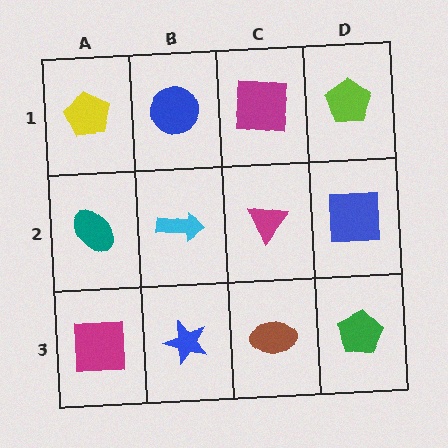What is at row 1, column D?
A lime pentagon.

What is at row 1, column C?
A magenta square.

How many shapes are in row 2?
4 shapes.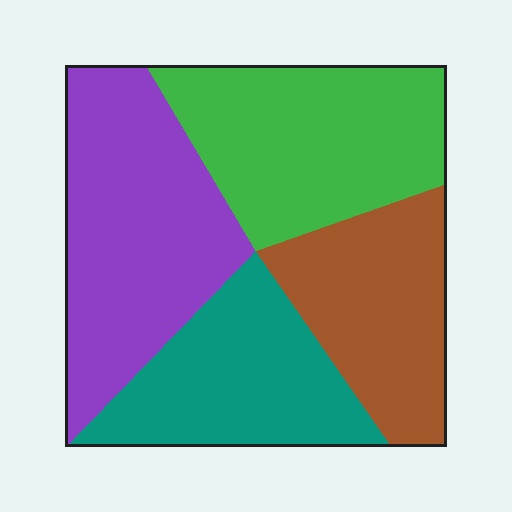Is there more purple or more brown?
Purple.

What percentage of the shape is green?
Green takes up about one quarter (1/4) of the shape.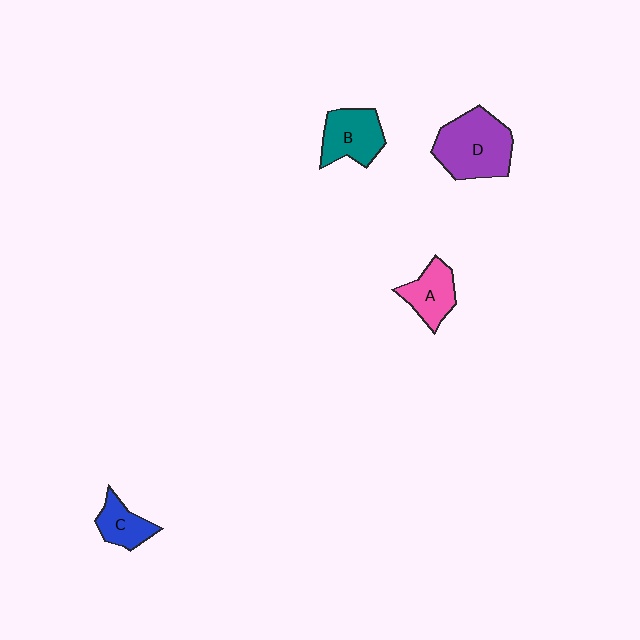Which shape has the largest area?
Shape D (purple).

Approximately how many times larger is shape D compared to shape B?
Approximately 1.5 times.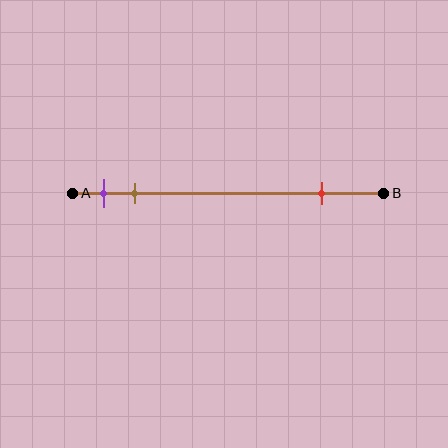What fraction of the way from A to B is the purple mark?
The purple mark is approximately 10% (0.1) of the way from A to B.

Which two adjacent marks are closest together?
The purple and brown marks are the closest adjacent pair.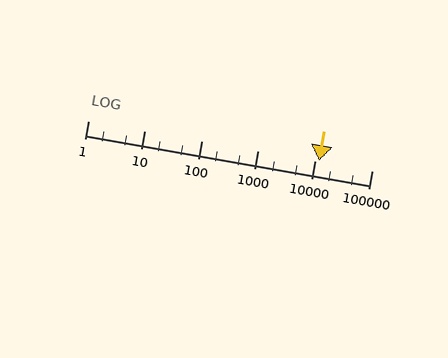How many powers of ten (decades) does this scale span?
The scale spans 5 decades, from 1 to 100000.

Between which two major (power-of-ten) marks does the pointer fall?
The pointer is between 10000 and 100000.